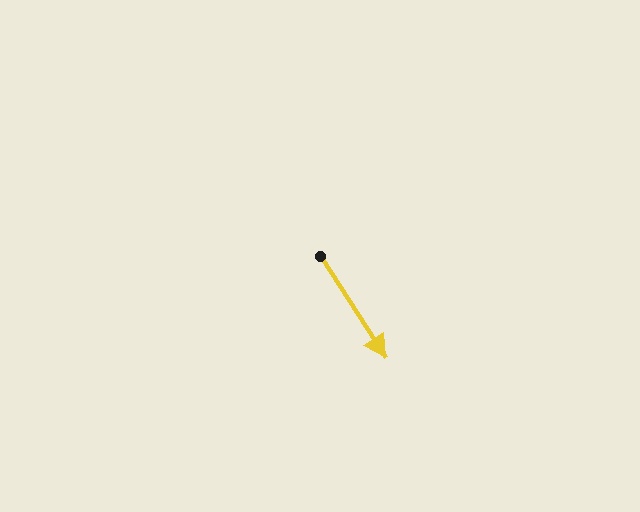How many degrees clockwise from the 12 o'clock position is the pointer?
Approximately 147 degrees.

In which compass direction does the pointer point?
Southeast.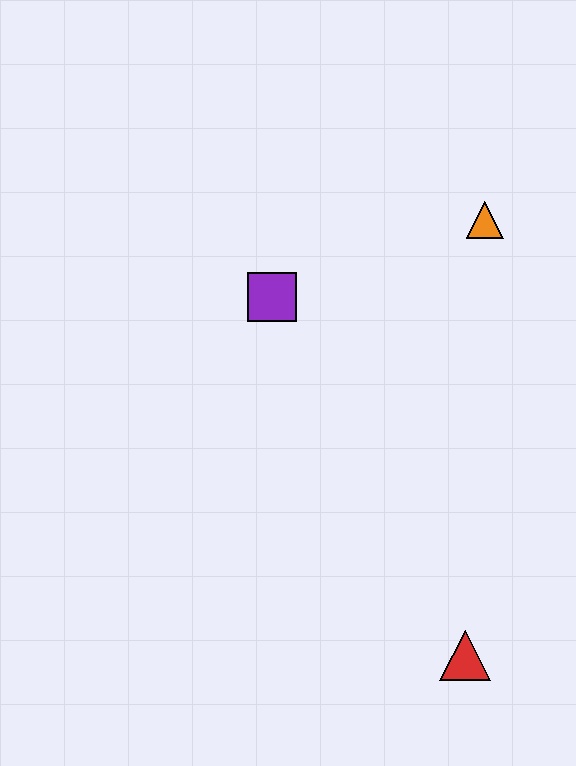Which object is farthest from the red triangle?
The orange triangle is farthest from the red triangle.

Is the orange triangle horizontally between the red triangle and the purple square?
No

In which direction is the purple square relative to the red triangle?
The purple square is above the red triangle.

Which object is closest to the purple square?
The orange triangle is closest to the purple square.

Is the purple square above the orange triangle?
No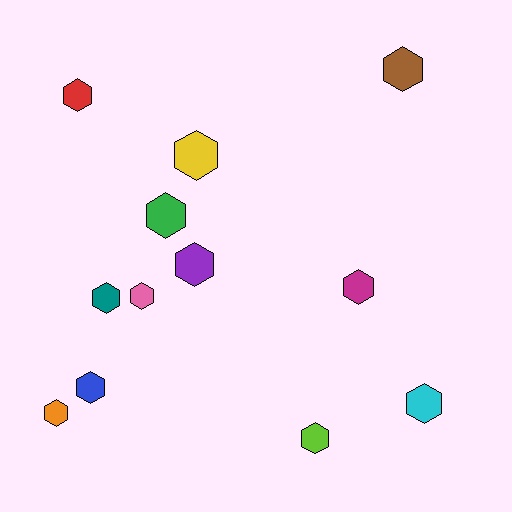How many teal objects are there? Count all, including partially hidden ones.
There is 1 teal object.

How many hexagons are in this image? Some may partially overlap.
There are 12 hexagons.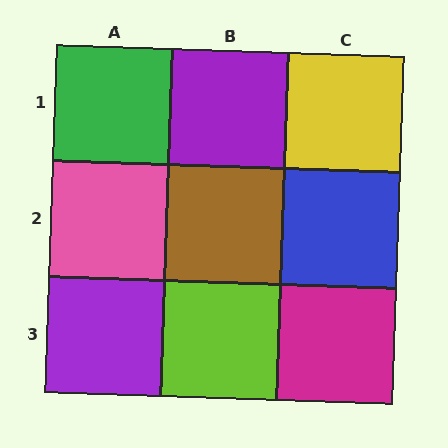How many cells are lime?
1 cell is lime.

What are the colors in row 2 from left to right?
Pink, brown, blue.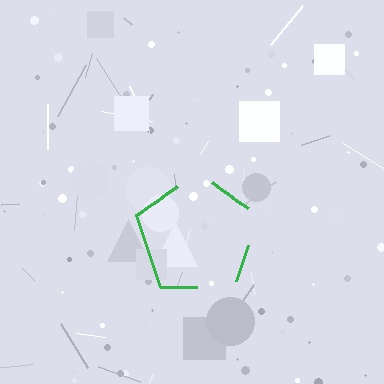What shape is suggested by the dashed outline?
The dashed outline suggests a pentagon.